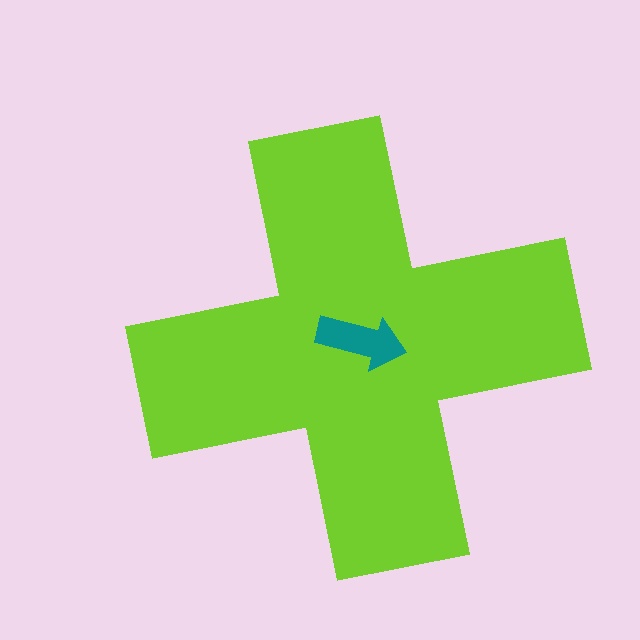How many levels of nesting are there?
2.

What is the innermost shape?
The teal arrow.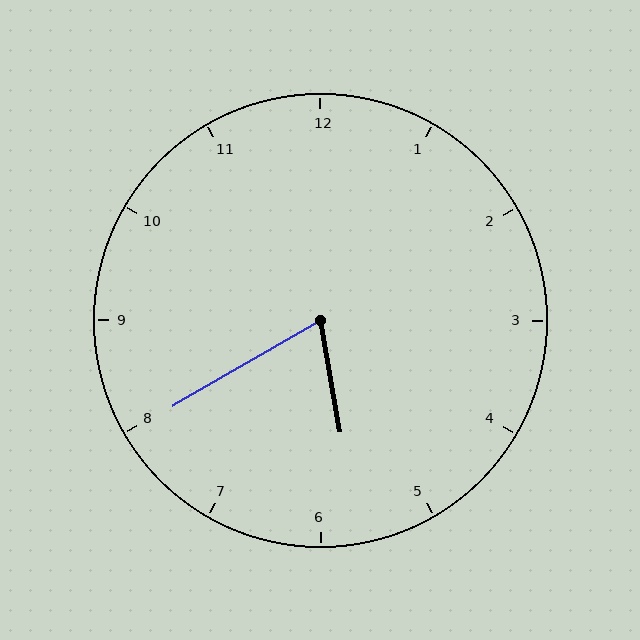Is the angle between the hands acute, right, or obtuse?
It is acute.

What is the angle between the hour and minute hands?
Approximately 70 degrees.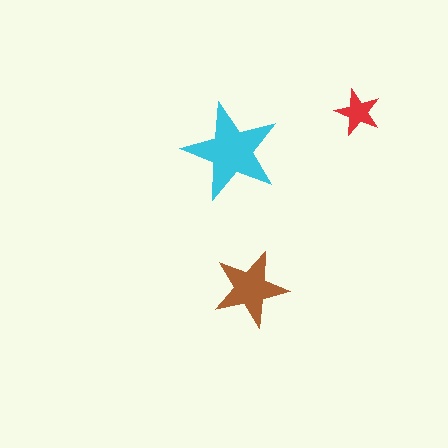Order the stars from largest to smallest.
the cyan one, the brown one, the red one.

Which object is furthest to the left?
The cyan star is leftmost.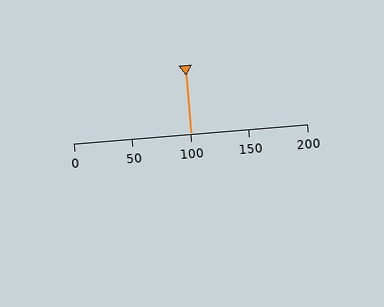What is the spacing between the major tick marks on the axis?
The major ticks are spaced 50 apart.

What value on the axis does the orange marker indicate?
The marker indicates approximately 100.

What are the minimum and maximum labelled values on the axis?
The axis runs from 0 to 200.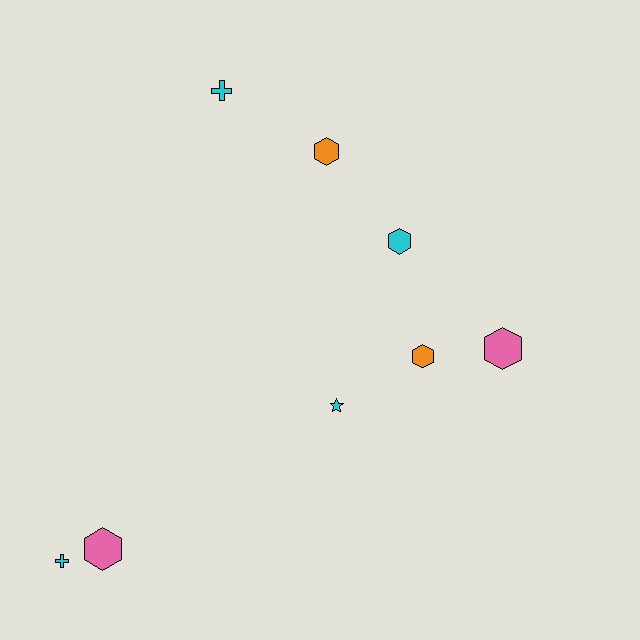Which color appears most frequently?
Cyan, with 4 objects.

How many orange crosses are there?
There are no orange crosses.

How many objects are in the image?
There are 8 objects.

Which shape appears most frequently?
Hexagon, with 5 objects.